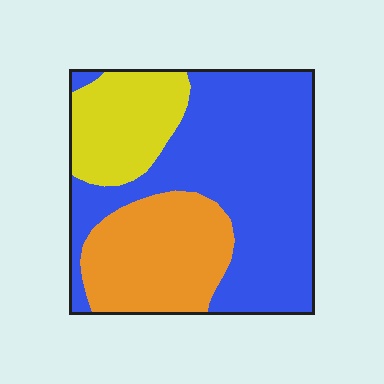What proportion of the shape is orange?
Orange takes up about one quarter (1/4) of the shape.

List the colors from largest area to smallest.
From largest to smallest: blue, orange, yellow.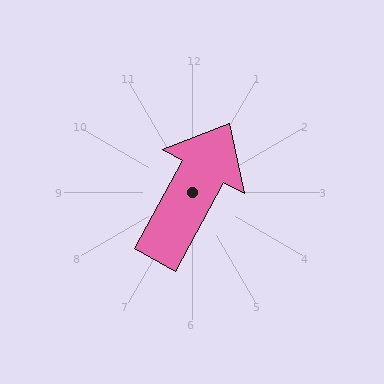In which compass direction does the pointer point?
Northeast.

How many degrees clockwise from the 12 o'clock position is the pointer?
Approximately 29 degrees.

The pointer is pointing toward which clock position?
Roughly 1 o'clock.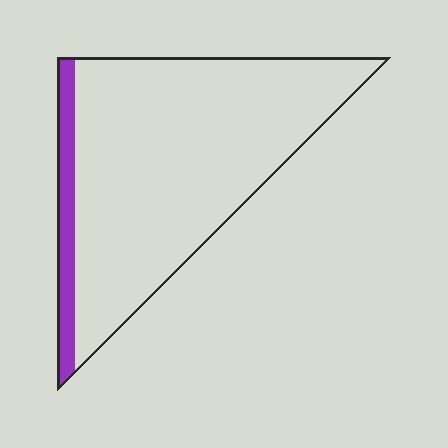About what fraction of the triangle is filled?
About one tenth (1/10).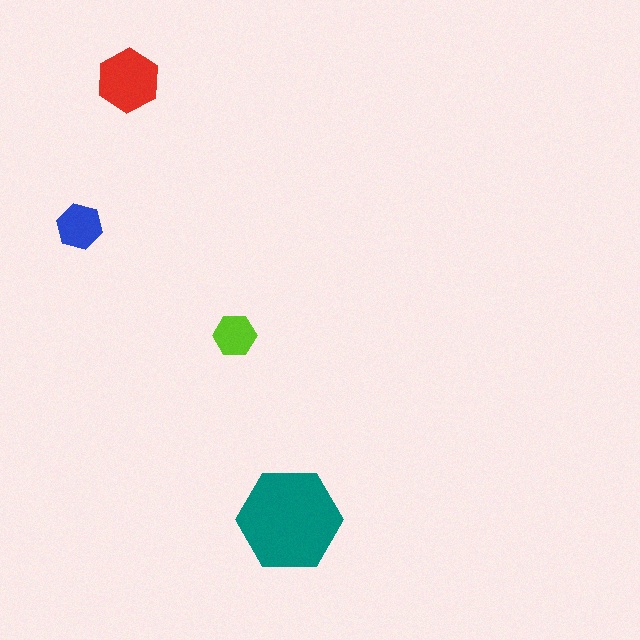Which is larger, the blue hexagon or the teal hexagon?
The teal one.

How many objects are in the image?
There are 4 objects in the image.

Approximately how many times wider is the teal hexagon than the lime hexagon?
About 2.5 times wider.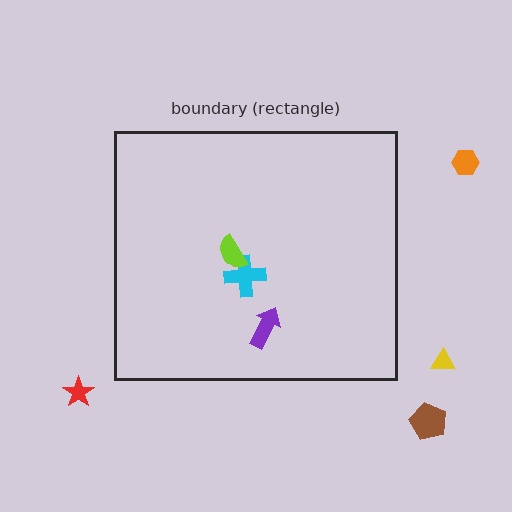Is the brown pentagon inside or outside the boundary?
Outside.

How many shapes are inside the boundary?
3 inside, 4 outside.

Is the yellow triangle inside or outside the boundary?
Outside.